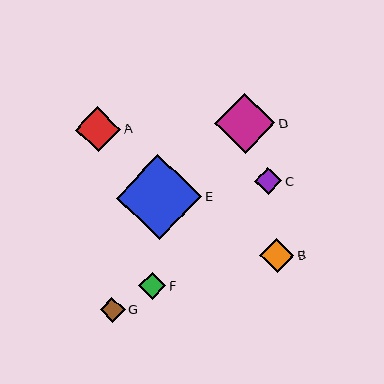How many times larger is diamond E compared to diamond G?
Diamond E is approximately 3.4 times the size of diamond G.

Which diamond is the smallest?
Diamond G is the smallest with a size of approximately 25 pixels.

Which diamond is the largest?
Diamond E is the largest with a size of approximately 86 pixels.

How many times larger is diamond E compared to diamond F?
Diamond E is approximately 3.1 times the size of diamond F.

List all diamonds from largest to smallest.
From largest to smallest: E, D, A, B, F, C, G.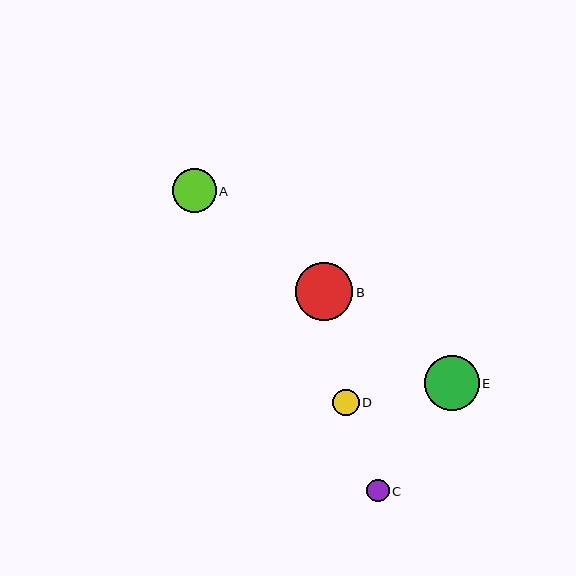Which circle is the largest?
Circle B is the largest with a size of approximately 58 pixels.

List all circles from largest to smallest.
From largest to smallest: B, E, A, D, C.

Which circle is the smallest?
Circle C is the smallest with a size of approximately 23 pixels.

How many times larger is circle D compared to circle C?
Circle D is approximately 1.1 times the size of circle C.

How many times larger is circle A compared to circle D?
Circle A is approximately 1.7 times the size of circle D.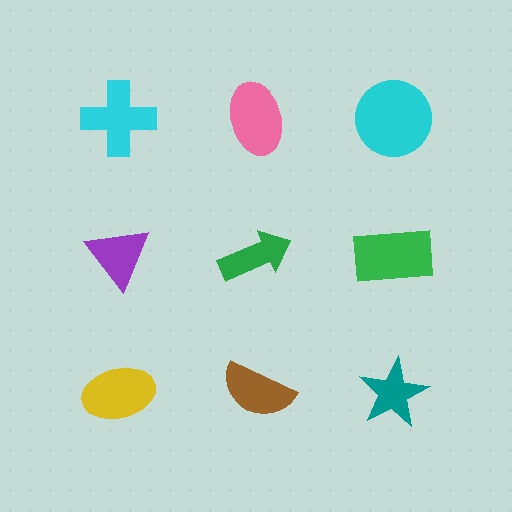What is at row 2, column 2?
A green arrow.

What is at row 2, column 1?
A purple triangle.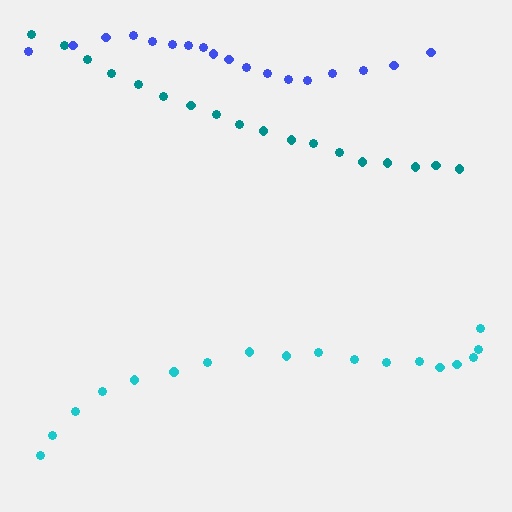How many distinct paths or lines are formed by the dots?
There are 3 distinct paths.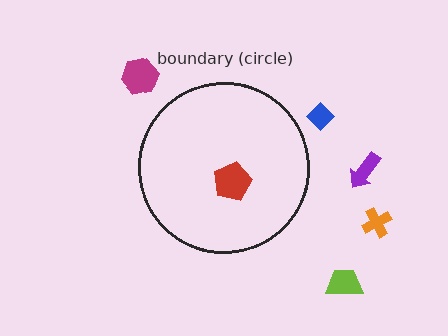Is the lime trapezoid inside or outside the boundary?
Outside.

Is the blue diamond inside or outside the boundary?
Outside.